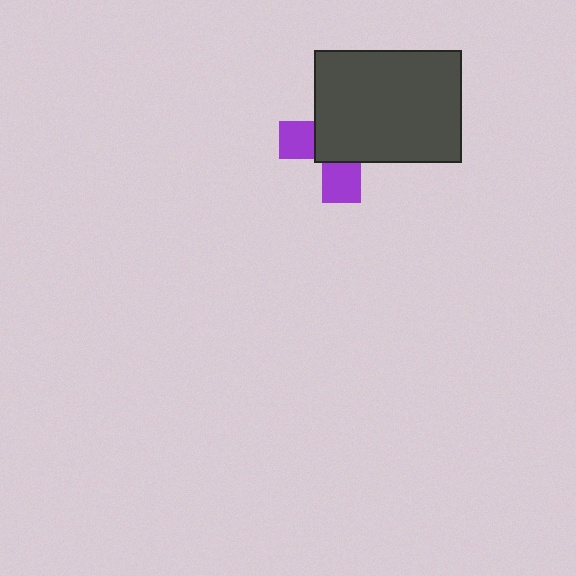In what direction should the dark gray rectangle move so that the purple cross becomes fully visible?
The dark gray rectangle should move toward the upper-right. That is the shortest direction to clear the overlap and leave the purple cross fully visible.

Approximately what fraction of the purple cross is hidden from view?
Roughly 65% of the purple cross is hidden behind the dark gray rectangle.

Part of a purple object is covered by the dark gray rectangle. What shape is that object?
It is a cross.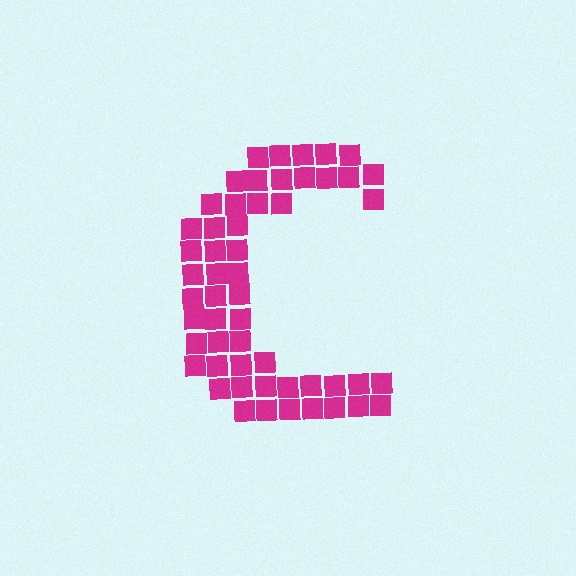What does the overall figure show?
The overall figure shows the letter C.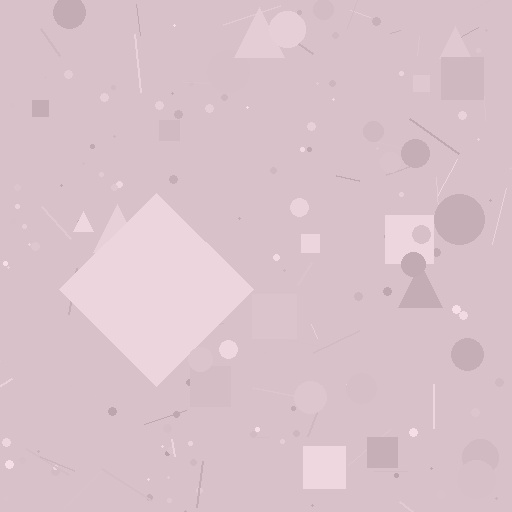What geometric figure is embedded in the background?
A diamond is embedded in the background.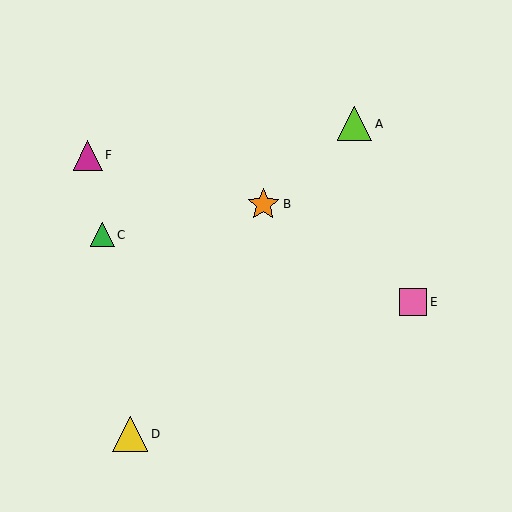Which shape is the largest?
The yellow triangle (labeled D) is the largest.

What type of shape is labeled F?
Shape F is a magenta triangle.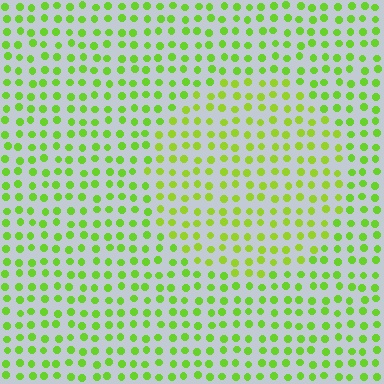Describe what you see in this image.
The image is filled with small lime elements in a uniform arrangement. A circle-shaped region is visible where the elements are tinted to a slightly different hue, forming a subtle color boundary.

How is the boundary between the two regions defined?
The boundary is defined purely by a slight shift in hue (about 16 degrees). Spacing, size, and orientation are identical on both sides.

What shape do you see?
I see a circle.